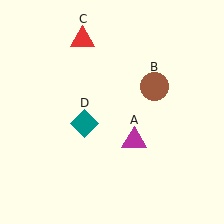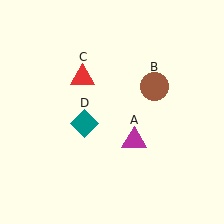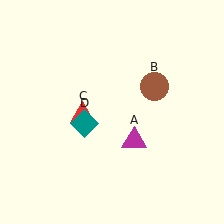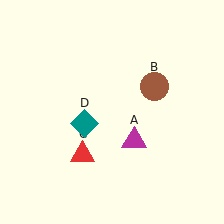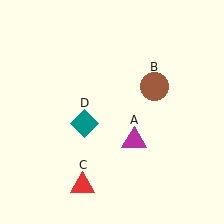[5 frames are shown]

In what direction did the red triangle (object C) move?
The red triangle (object C) moved down.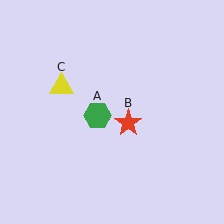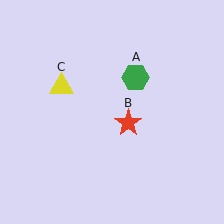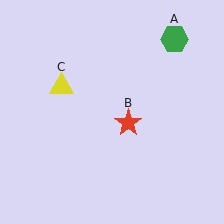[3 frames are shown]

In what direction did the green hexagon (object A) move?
The green hexagon (object A) moved up and to the right.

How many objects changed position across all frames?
1 object changed position: green hexagon (object A).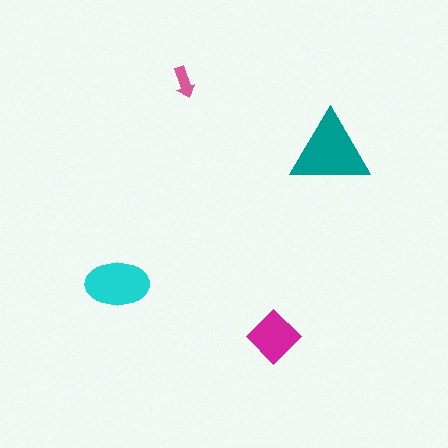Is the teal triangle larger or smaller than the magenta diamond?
Larger.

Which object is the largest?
The teal triangle.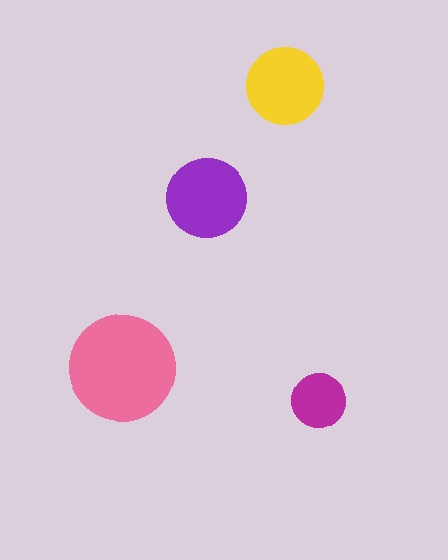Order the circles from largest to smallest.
the pink one, the purple one, the yellow one, the magenta one.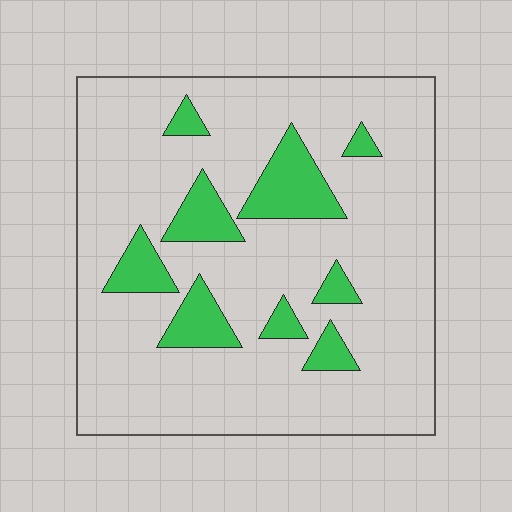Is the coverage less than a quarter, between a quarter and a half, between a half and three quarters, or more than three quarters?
Less than a quarter.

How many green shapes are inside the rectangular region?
9.